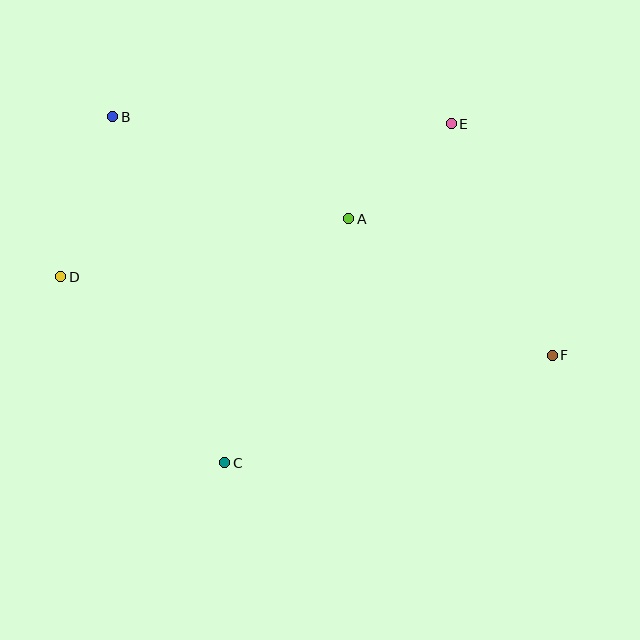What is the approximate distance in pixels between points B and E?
The distance between B and E is approximately 339 pixels.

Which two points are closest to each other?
Points A and E are closest to each other.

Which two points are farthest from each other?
Points B and F are farthest from each other.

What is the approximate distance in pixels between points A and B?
The distance between A and B is approximately 257 pixels.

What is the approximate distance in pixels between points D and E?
The distance between D and E is approximately 419 pixels.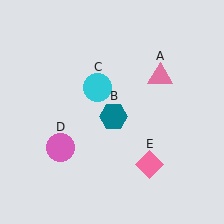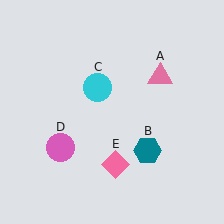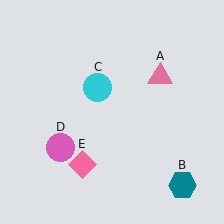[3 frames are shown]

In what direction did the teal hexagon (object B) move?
The teal hexagon (object B) moved down and to the right.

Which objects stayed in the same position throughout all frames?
Pink triangle (object A) and cyan circle (object C) and pink circle (object D) remained stationary.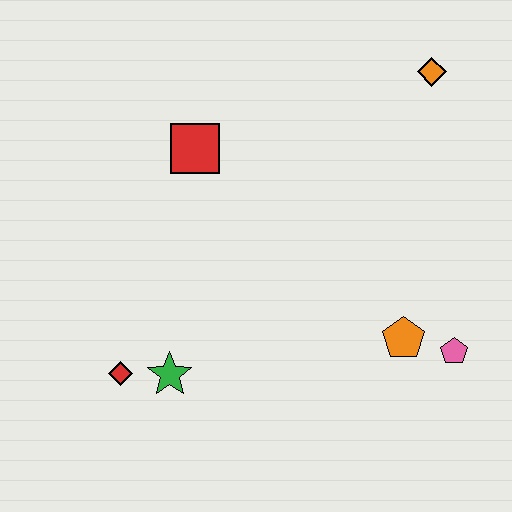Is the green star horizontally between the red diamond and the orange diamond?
Yes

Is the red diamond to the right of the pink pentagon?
No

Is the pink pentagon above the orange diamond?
No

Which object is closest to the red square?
The green star is closest to the red square.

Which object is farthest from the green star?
The orange diamond is farthest from the green star.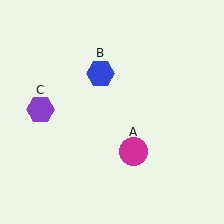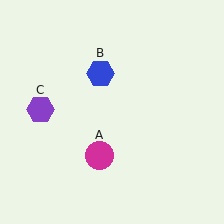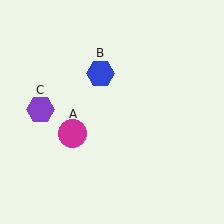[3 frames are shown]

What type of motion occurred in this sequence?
The magenta circle (object A) rotated clockwise around the center of the scene.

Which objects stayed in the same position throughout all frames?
Blue hexagon (object B) and purple hexagon (object C) remained stationary.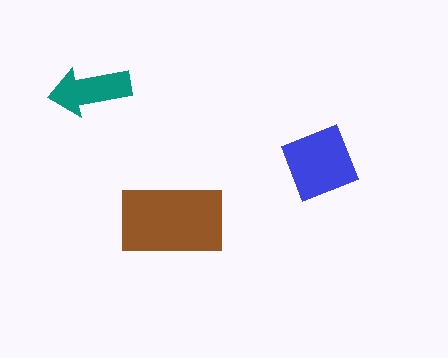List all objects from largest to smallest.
The brown rectangle, the blue diamond, the teal arrow.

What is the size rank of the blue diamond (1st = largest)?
2nd.